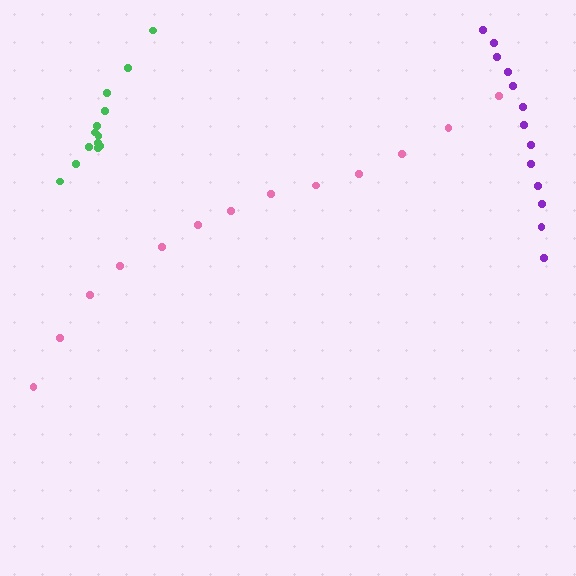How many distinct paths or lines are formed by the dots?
There are 3 distinct paths.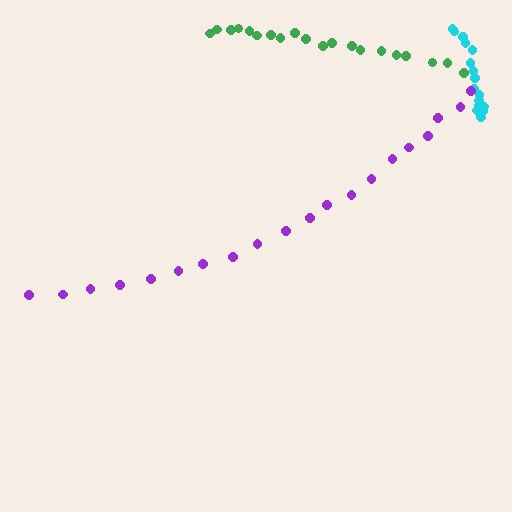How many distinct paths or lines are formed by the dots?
There are 3 distinct paths.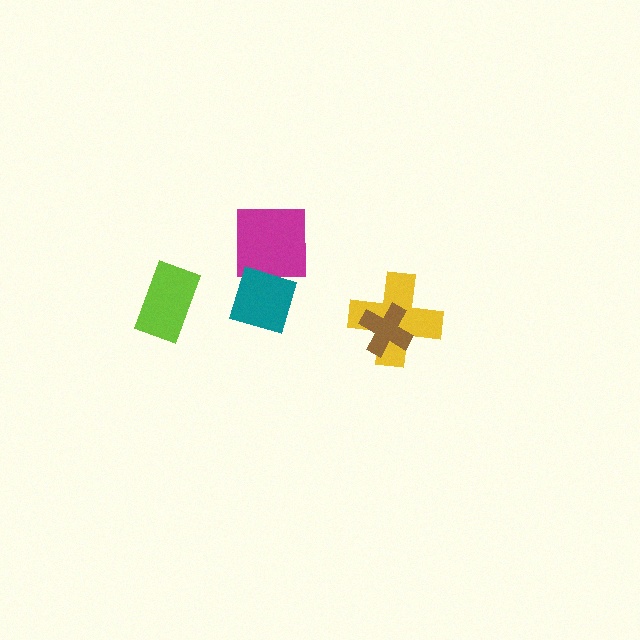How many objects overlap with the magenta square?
1 object overlaps with the magenta square.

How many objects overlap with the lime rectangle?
0 objects overlap with the lime rectangle.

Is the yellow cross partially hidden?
Yes, it is partially covered by another shape.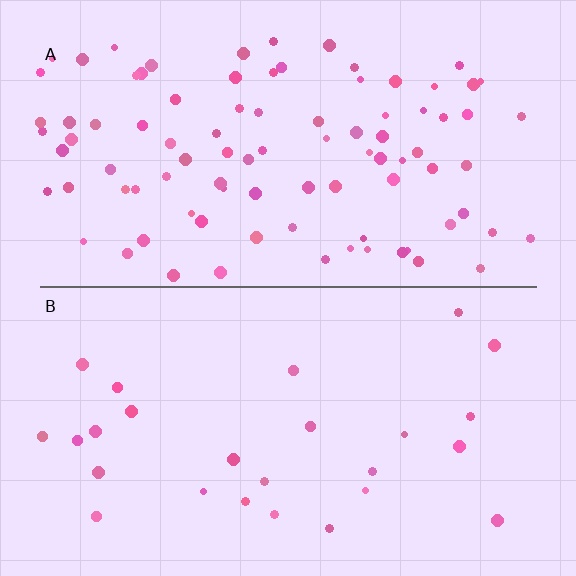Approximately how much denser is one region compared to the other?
Approximately 3.5× — region A over region B.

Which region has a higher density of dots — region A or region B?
A (the top).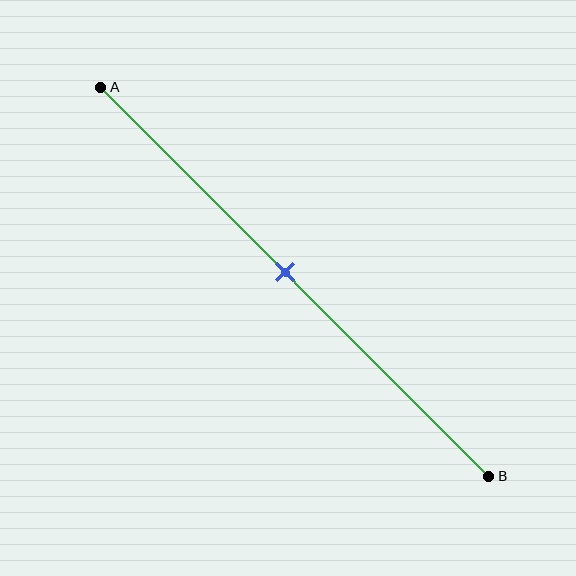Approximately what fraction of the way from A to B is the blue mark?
The blue mark is approximately 50% of the way from A to B.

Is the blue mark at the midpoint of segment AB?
Yes, the mark is approximately at the midpoint.